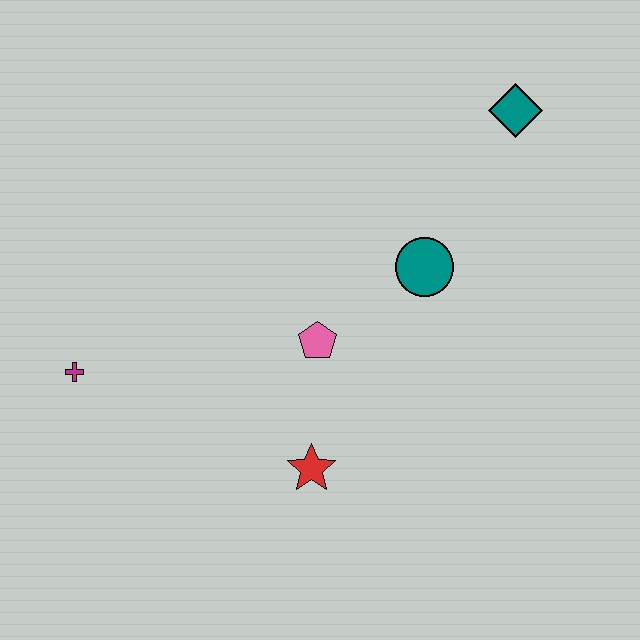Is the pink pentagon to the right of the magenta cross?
Yes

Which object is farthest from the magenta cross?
The teal diamond is farthest from the magenta cross.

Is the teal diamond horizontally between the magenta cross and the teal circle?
No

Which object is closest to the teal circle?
The pink pentagon is closest to the teal circle.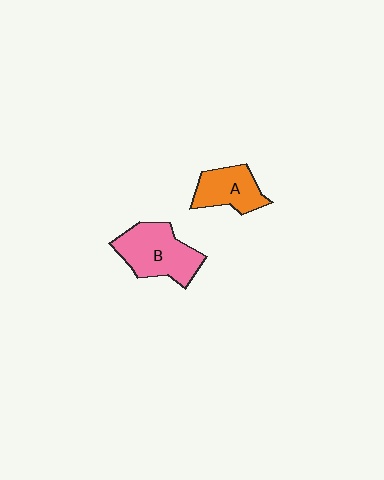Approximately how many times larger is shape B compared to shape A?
Approximately 1.4 times.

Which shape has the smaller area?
Shape A (orange).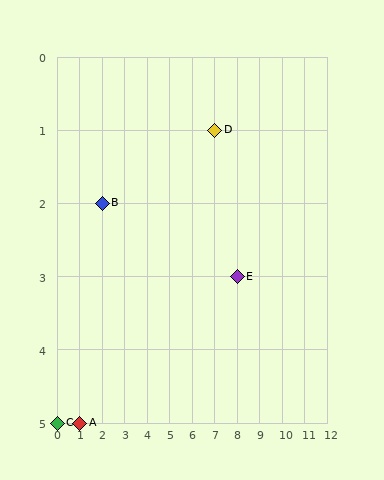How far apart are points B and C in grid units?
Points B and C are 2 columns and 3 rows apart (about 3.6 grid units diagonally).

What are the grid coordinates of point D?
Point D is at grid coordinates (7, 1).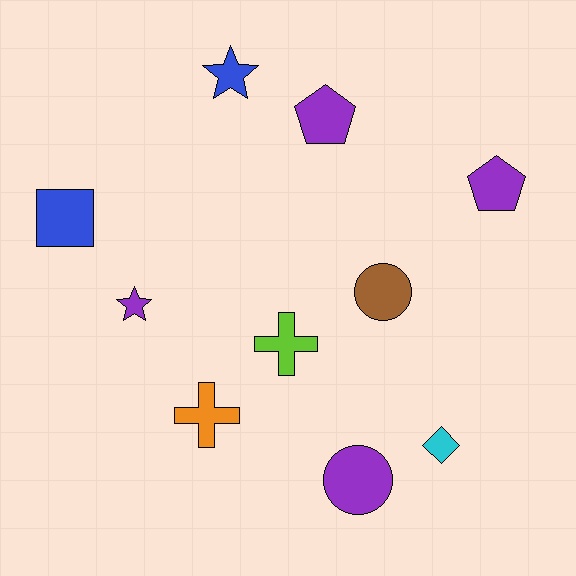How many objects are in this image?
There are 10 objects.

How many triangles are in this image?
There are no triangles.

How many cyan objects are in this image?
There is 1 cyan object.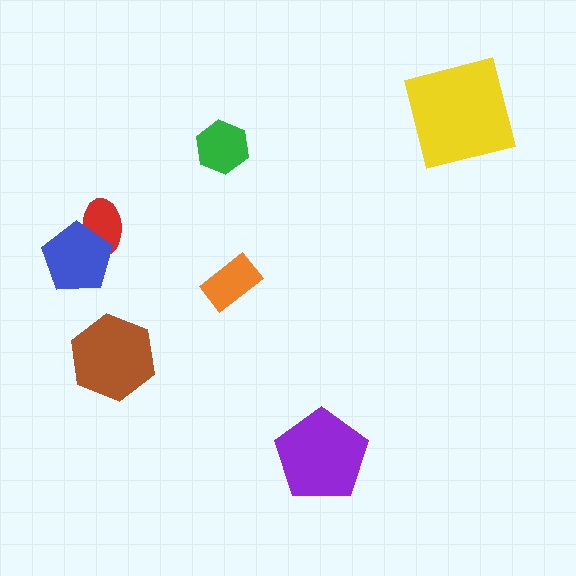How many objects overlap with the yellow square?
0 objects overlap with the yellow square.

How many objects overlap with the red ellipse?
1 object overlaps with the red ellipse.